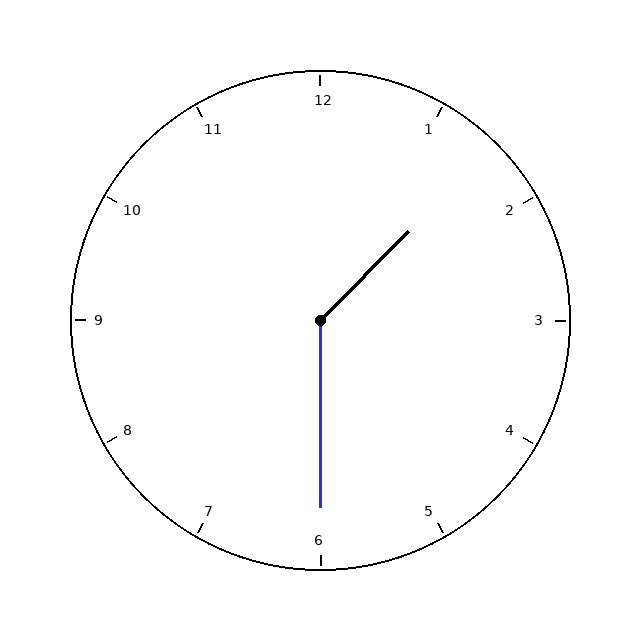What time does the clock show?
1:30.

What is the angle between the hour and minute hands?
Approximately 135 degrees.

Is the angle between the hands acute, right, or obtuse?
It is obtuse.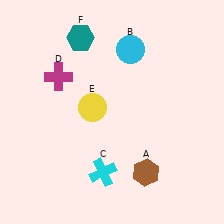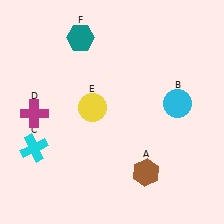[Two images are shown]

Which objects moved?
The objects that moved are: the cyan circle (B), the cyan cross (C), the magenta cross (D).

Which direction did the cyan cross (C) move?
The cyan cross (C) moved left.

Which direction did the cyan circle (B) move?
The cyan circle (B) moved down.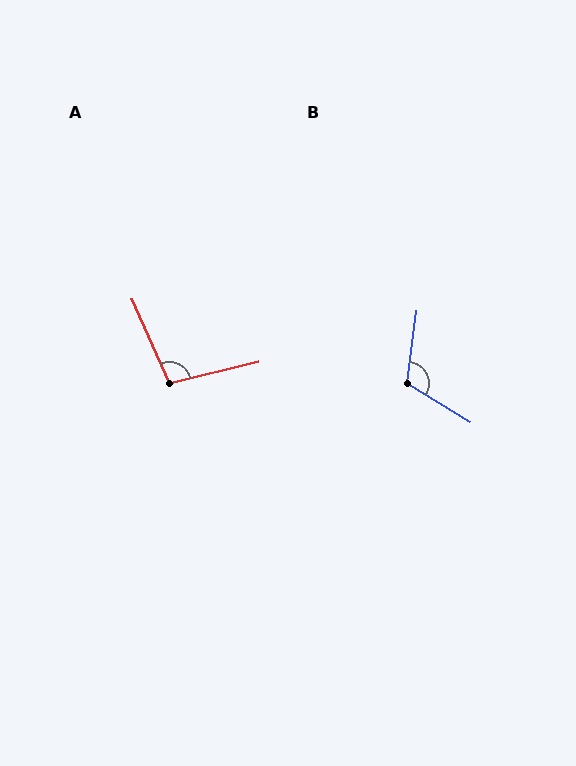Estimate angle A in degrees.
Approximately 100 degrees.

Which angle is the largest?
B, at approximately 115 degrees.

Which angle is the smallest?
A, at approximately 100 degrees.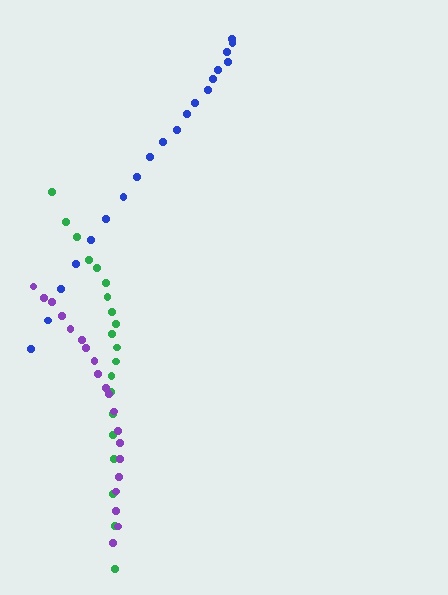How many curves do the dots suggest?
There are 3 distinct paths.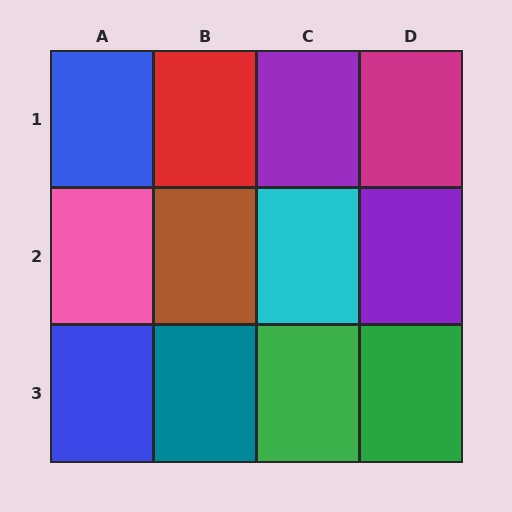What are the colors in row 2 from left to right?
Pink, brown, cyan, purple.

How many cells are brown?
1 cell is brown.